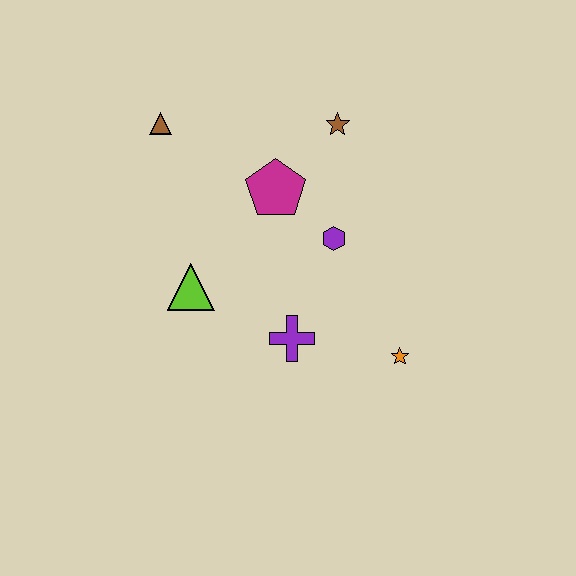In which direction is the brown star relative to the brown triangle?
The brown star is to the right of the brown triangle.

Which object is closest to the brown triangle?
The magenta pentagon is closest to the brown triangle.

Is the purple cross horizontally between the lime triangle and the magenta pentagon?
No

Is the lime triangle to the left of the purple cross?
Yes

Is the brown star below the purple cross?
No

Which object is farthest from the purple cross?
The brown triangle is farthest from the purple cross.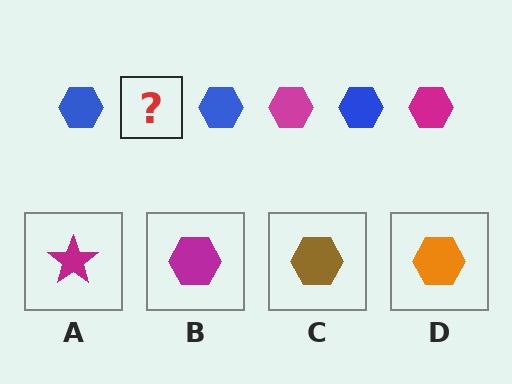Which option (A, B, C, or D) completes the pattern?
B.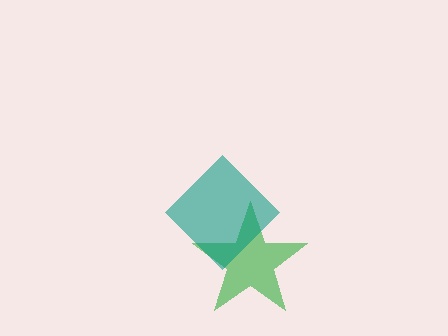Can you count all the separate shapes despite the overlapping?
Yes, there are 2 separate shapes.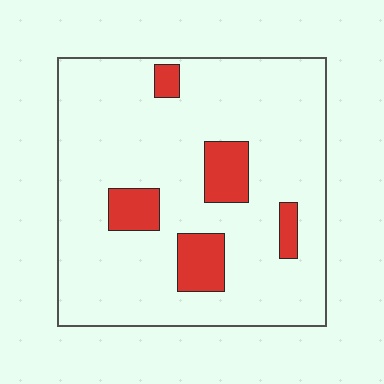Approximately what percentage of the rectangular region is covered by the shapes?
Approximately 15%.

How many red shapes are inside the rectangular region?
5.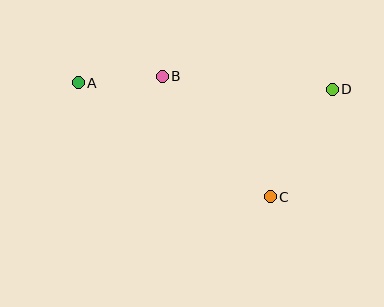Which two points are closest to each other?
Points A and B are closest to each other.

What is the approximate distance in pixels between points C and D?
The distance between C and D is approximately 124 pixels.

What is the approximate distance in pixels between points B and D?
The distance between B and D is approximately 170 pixels.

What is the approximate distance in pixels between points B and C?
The distance between B and C is approximately 161 pixels.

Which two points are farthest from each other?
Points A and D are farthest from each other.